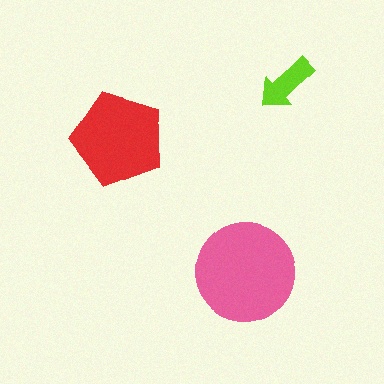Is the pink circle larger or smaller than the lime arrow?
Larger.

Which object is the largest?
The pink circle.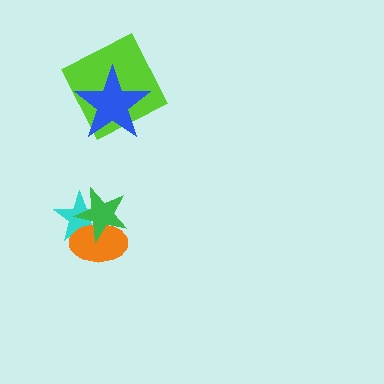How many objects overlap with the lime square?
1 object overlaps with the lime square.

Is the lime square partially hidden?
Yes, it is partially covered by another shape.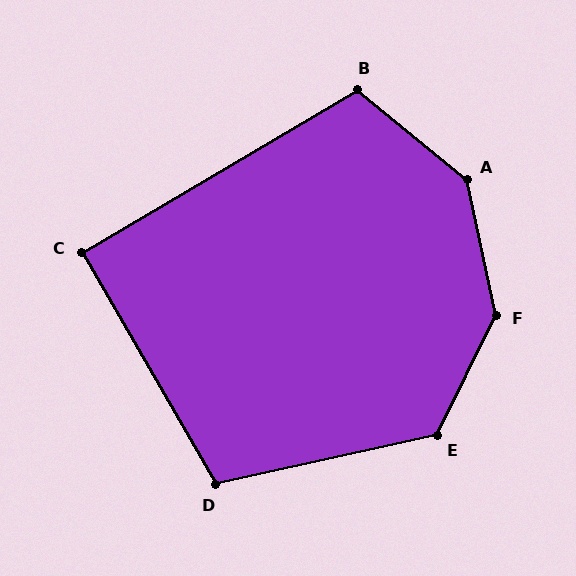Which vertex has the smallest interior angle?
C, at approximately 91 degrees.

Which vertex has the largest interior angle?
F, at approximately 142 degrees.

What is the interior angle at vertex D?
Approximately 107 degrees (obtuse).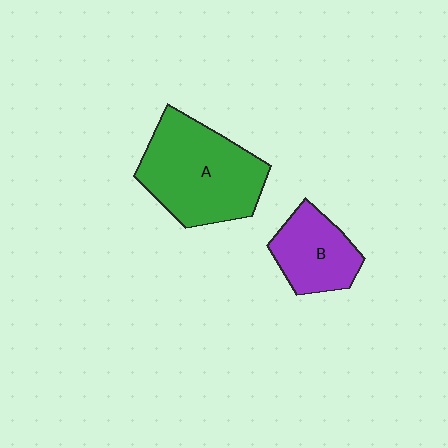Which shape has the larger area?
Shape A (green).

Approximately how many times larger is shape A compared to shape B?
Approximately 1.8 times.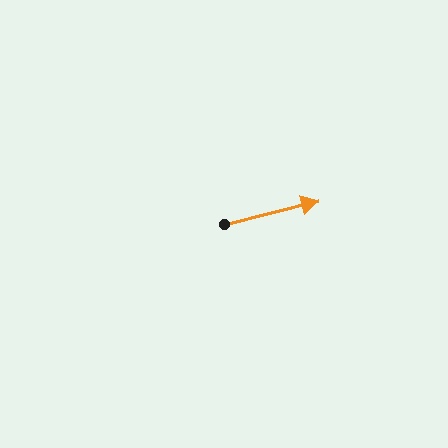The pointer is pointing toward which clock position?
Roughly 3 o'clock.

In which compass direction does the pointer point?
East.